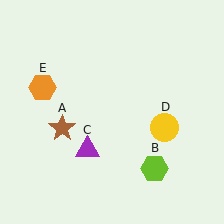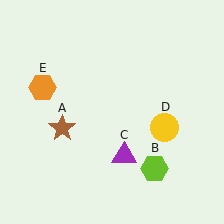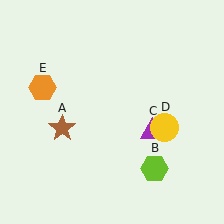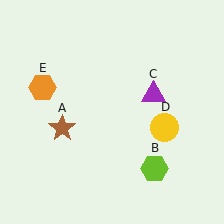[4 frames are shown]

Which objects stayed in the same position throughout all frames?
Brown star (object A) and lime hexagon (object B) and yellow circle (object D) and orange hexagon (object E) remained stationary.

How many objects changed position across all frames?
1 object changed position: purple triangle (object C).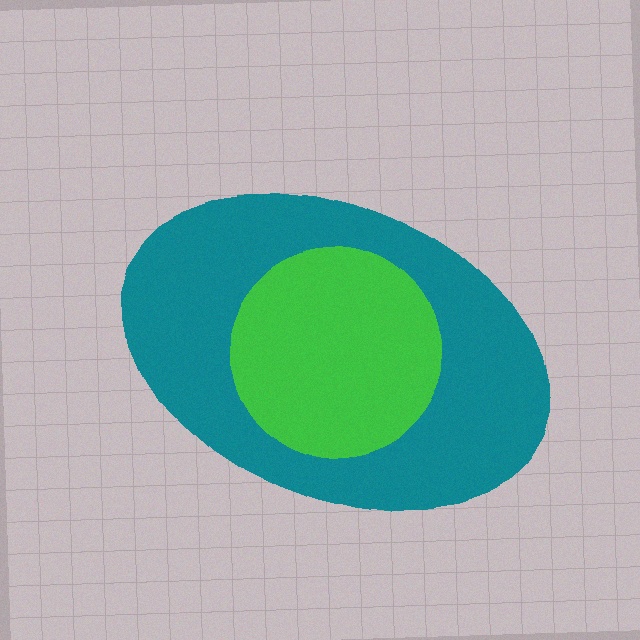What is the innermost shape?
The green circle.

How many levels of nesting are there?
2.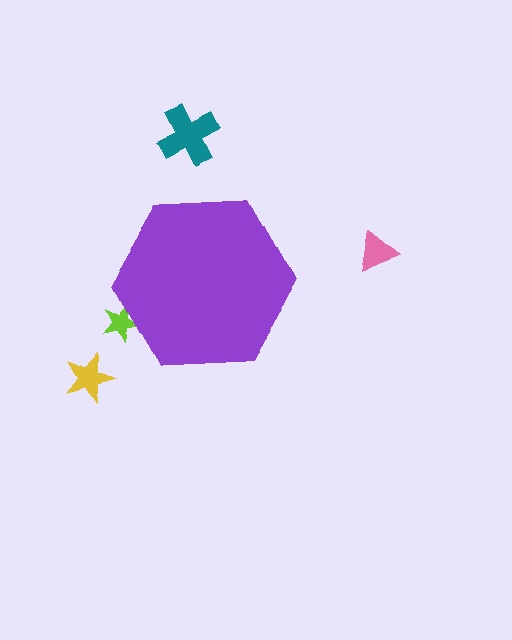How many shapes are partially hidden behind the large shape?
1 shape is partially hidden.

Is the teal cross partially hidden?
No, the teal cross is fully visible.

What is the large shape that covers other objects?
A purple hexagon.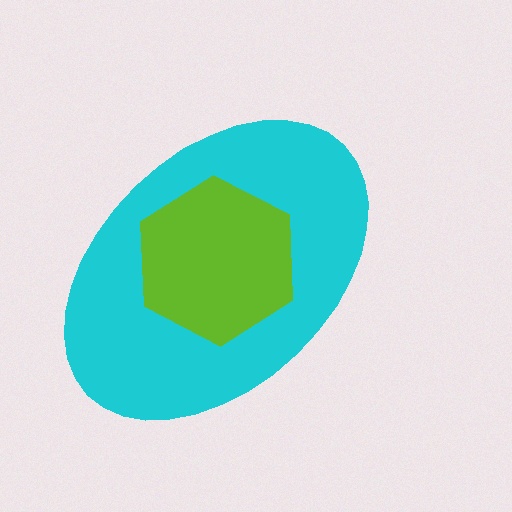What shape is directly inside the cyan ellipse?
The lime hexagon.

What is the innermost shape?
The lime hexagon.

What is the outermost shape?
The cyan ellipse.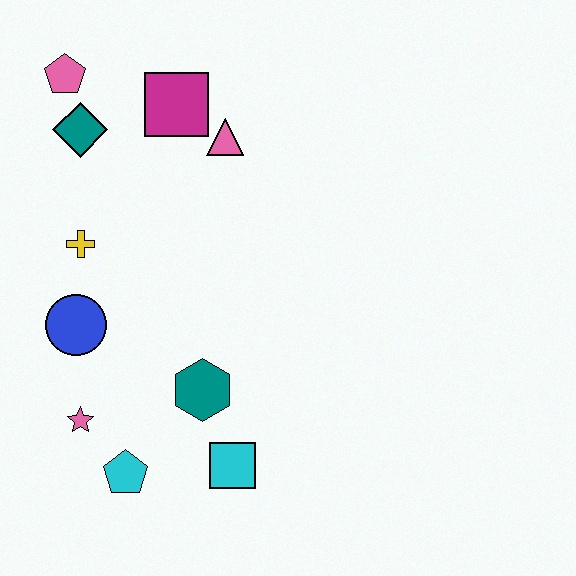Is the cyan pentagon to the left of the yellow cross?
No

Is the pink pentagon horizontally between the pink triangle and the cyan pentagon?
No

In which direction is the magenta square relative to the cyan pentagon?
The magenta square is above the cyan pentagon.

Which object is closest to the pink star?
The cyan pentagon is closest to the pink star.